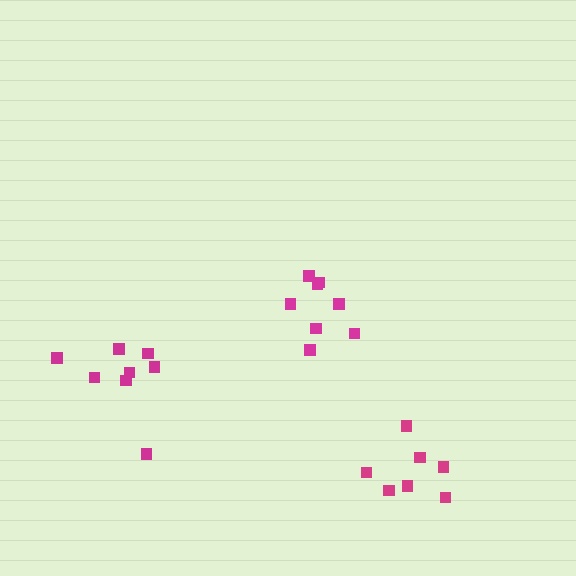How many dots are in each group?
Group 1: 8 dots, Group 2: 7 dots, Group 3: 8 dots (23 total).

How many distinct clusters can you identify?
There are 3 distinct clusters.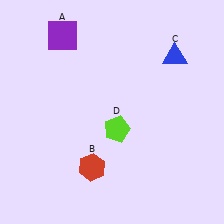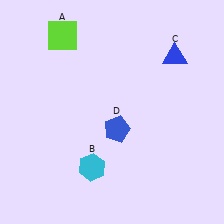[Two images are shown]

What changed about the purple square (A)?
In Image 1, A is purple. In Image 2, it changed to lime.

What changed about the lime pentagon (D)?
In Image 1, D is lime. In Image 2, it changed to blue.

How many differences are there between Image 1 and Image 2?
There are 3 differences between the two images.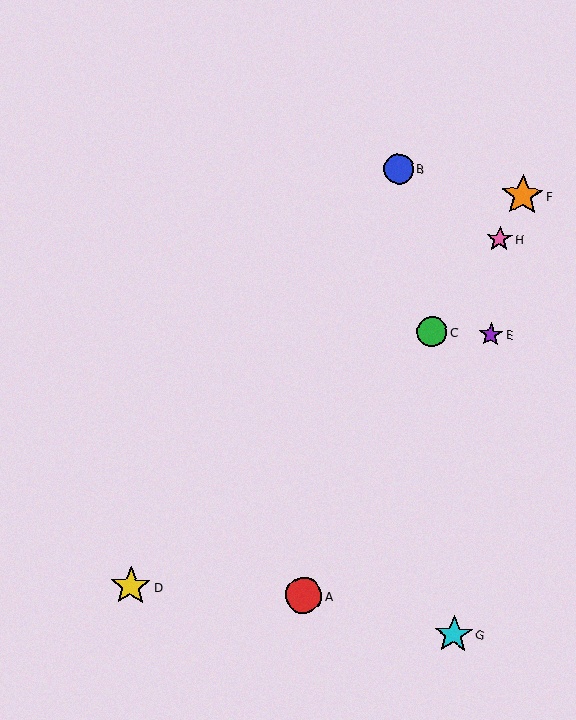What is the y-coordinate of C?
Object C is at y≈332.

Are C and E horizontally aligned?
Yes, both are at y≈332.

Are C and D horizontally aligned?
No, C is at y≈332 and D is at y≈586.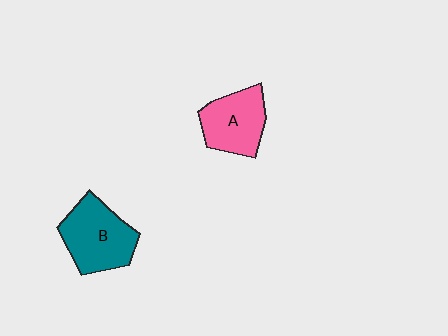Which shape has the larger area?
Shape B (teal).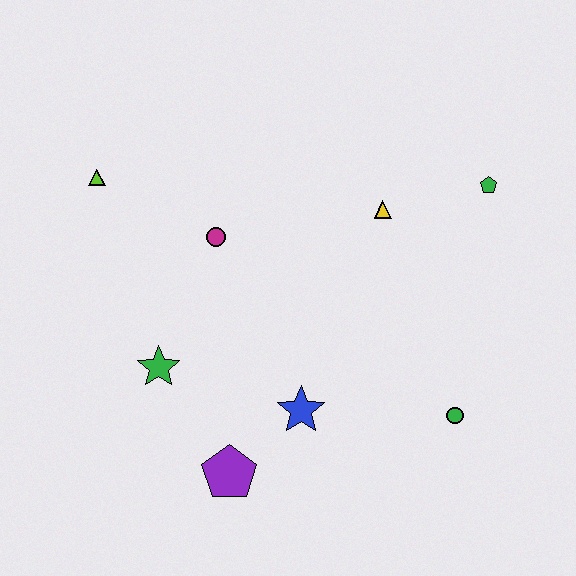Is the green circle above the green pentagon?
No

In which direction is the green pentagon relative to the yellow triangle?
The green pentagon is to the right of the yellow triangle.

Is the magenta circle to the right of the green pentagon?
No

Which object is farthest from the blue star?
The lime triangle is farthest from the blue star.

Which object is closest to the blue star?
The purple pentagon is closest to the blue star.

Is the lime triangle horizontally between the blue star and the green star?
No